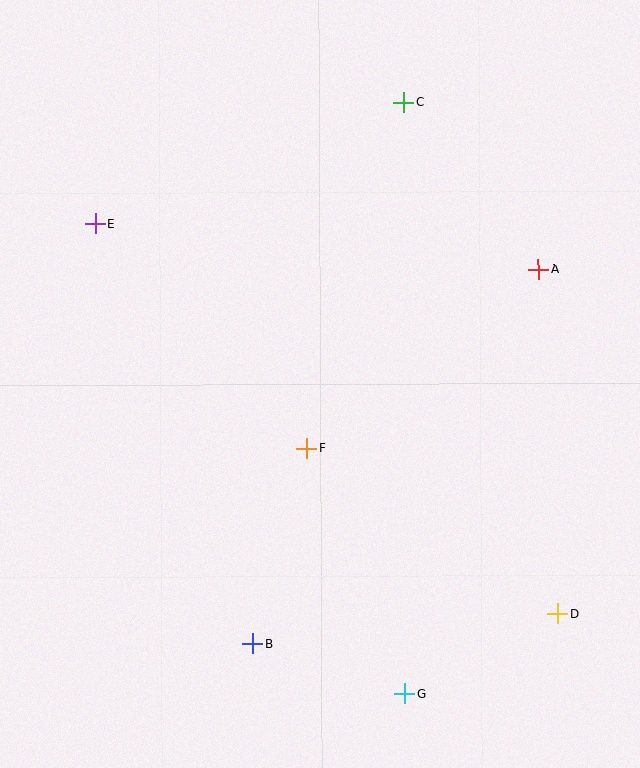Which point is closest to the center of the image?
Point F at (307, 448) is closest to the center.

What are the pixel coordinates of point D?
Point D is at (558, 614).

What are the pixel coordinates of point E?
Point E is at (96, 224).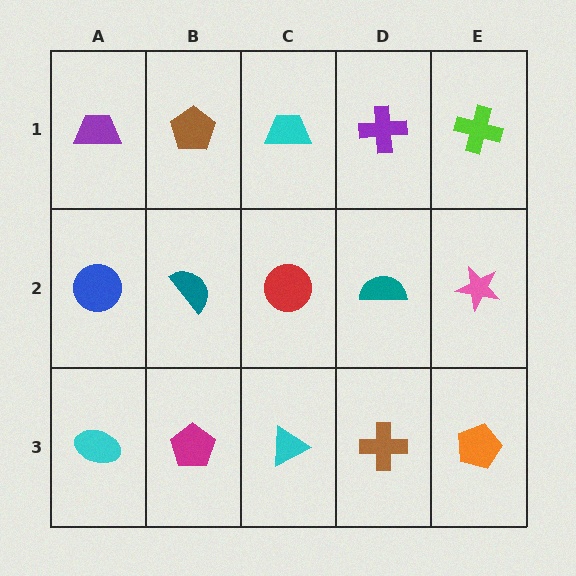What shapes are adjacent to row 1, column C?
A red circle (row 2, column C), a brown pentagon (row 1, column B), a purple cross (row 1, column D).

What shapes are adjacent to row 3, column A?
A blue circle (row 2, column A), a magenta pentagon (row 3, column B).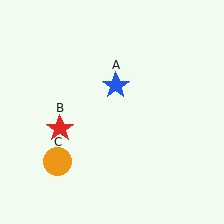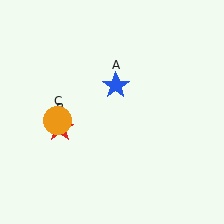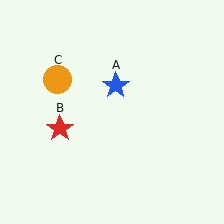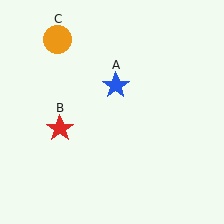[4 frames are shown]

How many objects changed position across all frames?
1 object changed position: orange circle (object C).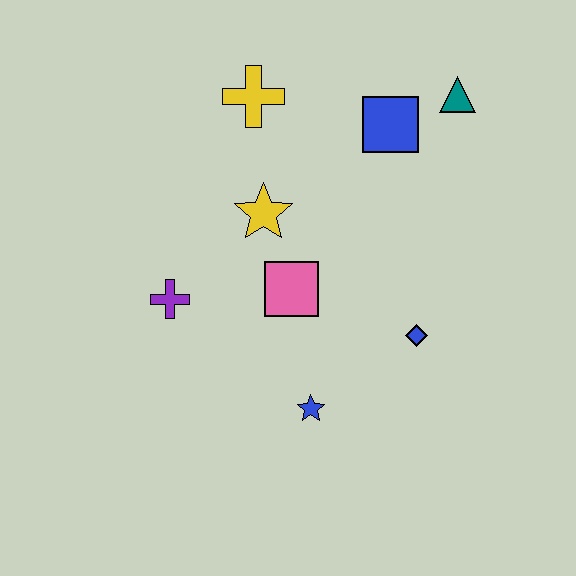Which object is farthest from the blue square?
The blue star is farthest from the blue square.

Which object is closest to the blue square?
The teal triangle is closest to the blue square.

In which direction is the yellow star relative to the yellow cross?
The yellow star is below the yellow cross.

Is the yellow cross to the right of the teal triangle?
No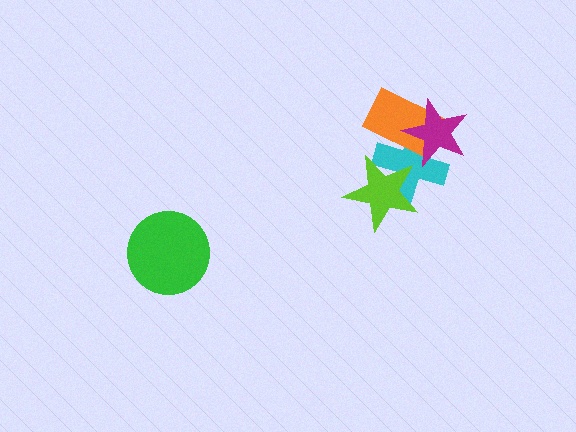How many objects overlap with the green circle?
0 objects overlap with the green circle.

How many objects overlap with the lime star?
1 object overlaps with the lime star.